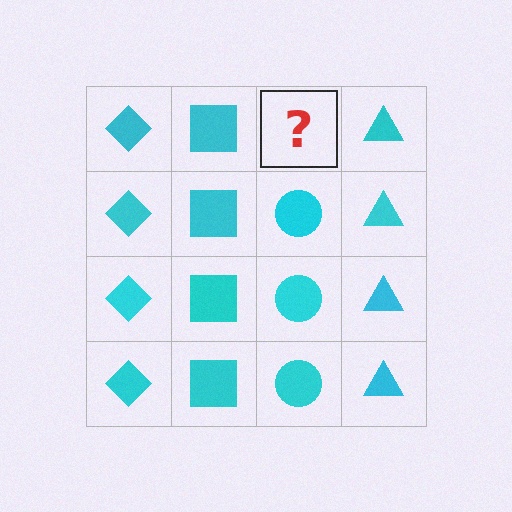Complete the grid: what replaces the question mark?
The question mark should be replaced with a cyan circle.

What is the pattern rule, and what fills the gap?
The rule is that each column has a consistent shape. The gap should be filled with a cyan circle.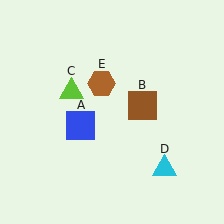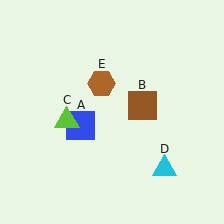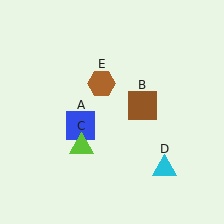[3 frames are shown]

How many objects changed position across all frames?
1 object changed position: lime triangle (object C).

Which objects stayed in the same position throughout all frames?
Blue square (object A) and brown square (object B) and cyan triangle (object D) and brown hexagon (object E) remained stationary.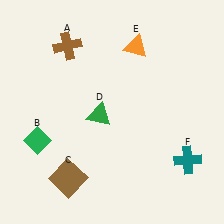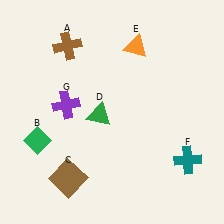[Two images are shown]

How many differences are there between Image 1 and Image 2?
There is 1 difference between the two images.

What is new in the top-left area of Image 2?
A purple cross (G) was added in the top-left area of Image 2.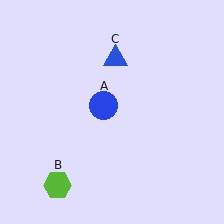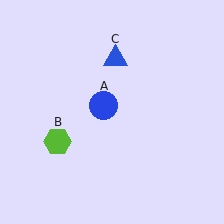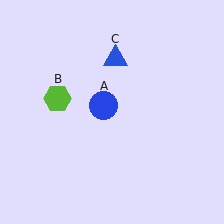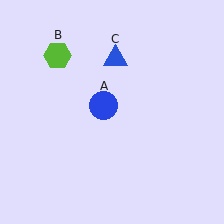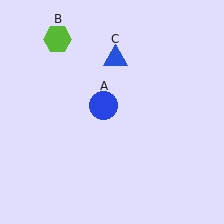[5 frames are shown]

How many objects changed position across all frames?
1 object changed position: lime hexagon (object B).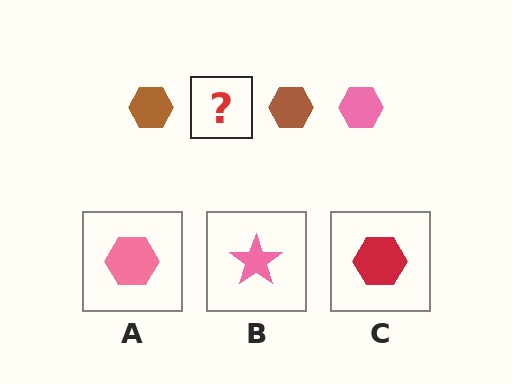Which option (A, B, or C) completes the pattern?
A.